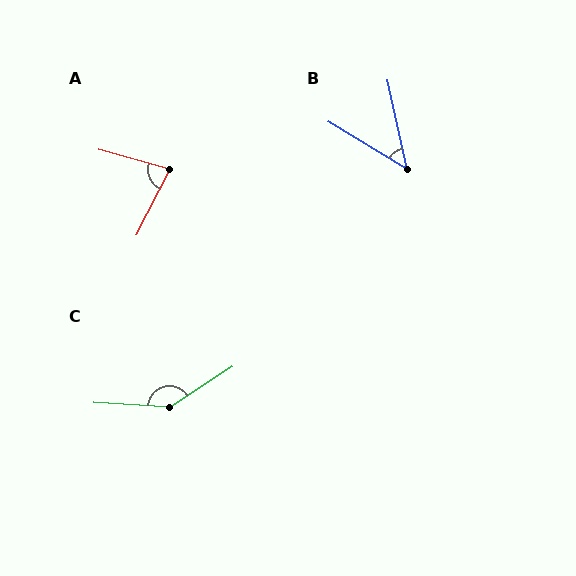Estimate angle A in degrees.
Approximately 78 degrees.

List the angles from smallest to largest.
B (46°), A (78°), C (144°).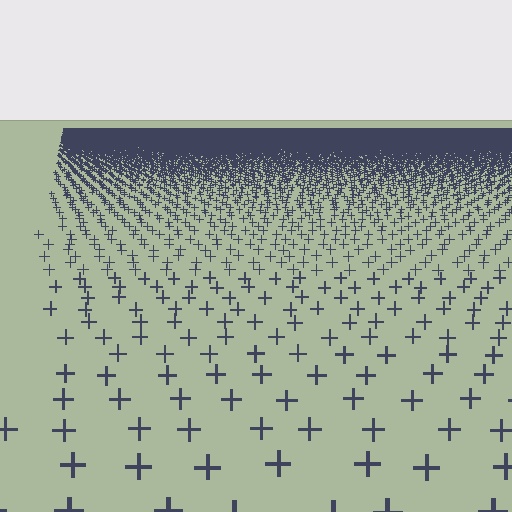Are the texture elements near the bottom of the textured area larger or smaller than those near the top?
Larger. Near the bottom, elements are closer to the viewer and appear at a bigger on-screen size.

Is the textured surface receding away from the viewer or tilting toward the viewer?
The surface is receding away from the viewer. Texture elements get smaller and denser toward the top.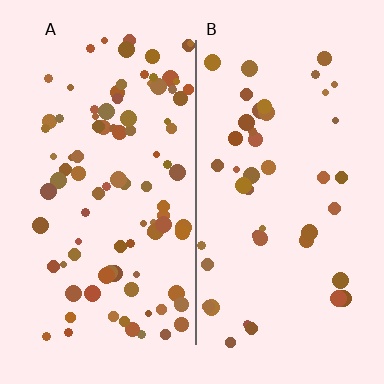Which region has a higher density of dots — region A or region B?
A (the left).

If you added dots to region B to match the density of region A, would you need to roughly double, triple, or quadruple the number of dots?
Approximately double.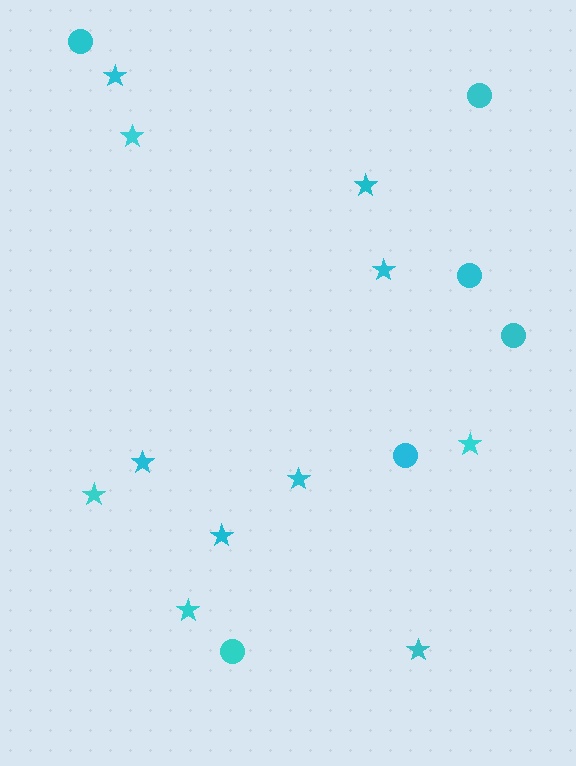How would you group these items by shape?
There are 2 groups: one group of stars (11) and one group of circles (6).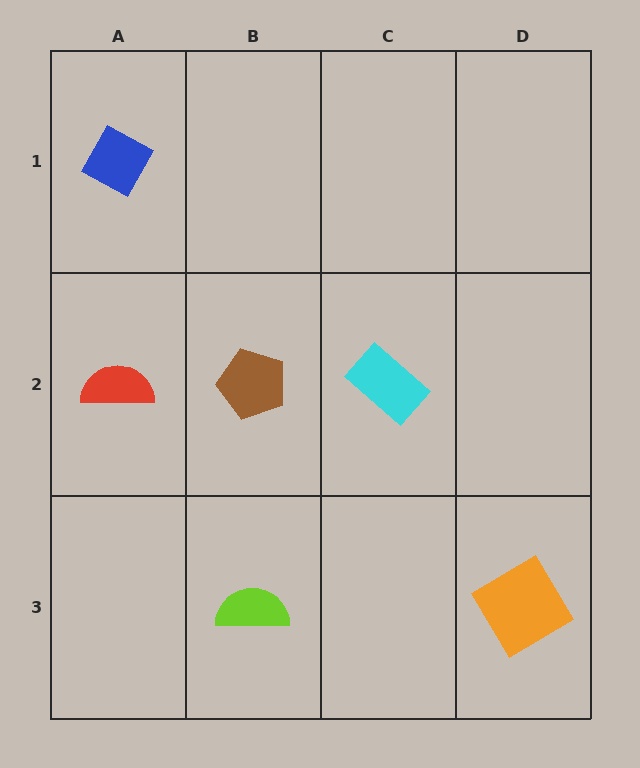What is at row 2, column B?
A brown pentagon.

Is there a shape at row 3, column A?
No, that cell is empty.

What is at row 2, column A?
A red semicircle.